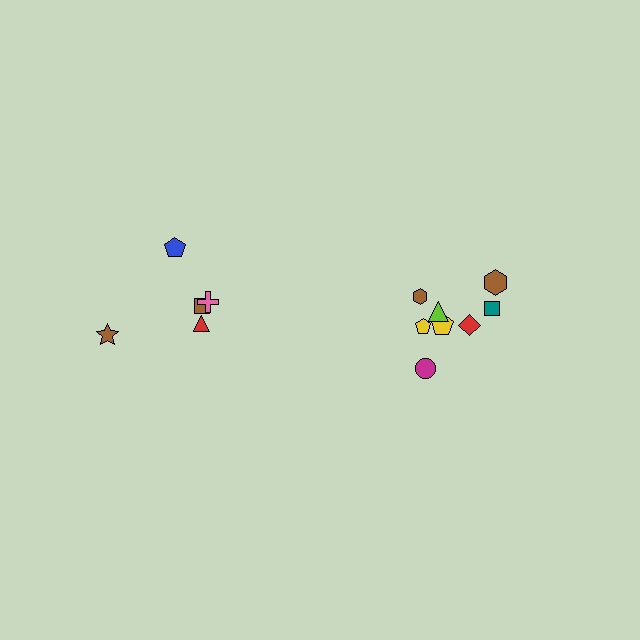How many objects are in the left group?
There are 5 objects.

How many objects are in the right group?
There are 8 objects.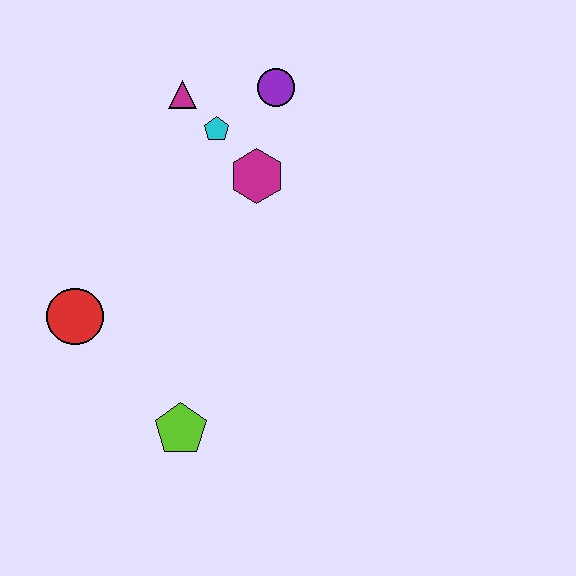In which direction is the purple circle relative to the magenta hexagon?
The purple circle is above the magenta hexagon.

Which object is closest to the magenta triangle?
The cyan pentagon is closest to the magenta triangle.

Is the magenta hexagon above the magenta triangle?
No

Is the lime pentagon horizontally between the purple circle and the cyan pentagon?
No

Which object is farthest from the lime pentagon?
The purple circle is farthest from the lime pentagon.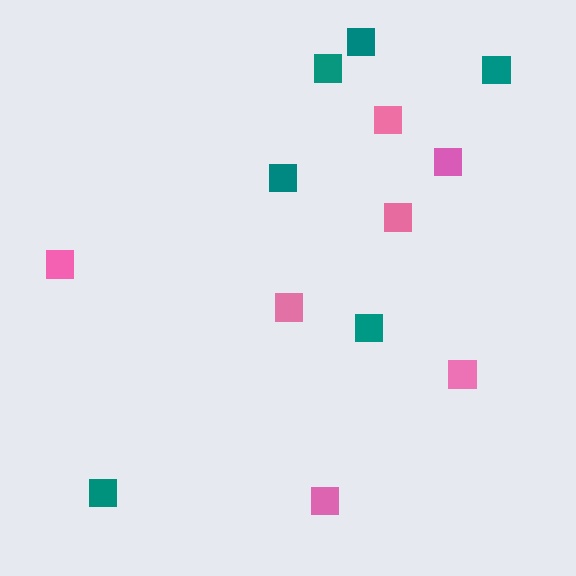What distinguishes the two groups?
There are 2 groups: one group of teal squares (6) and one group of pink squares (7).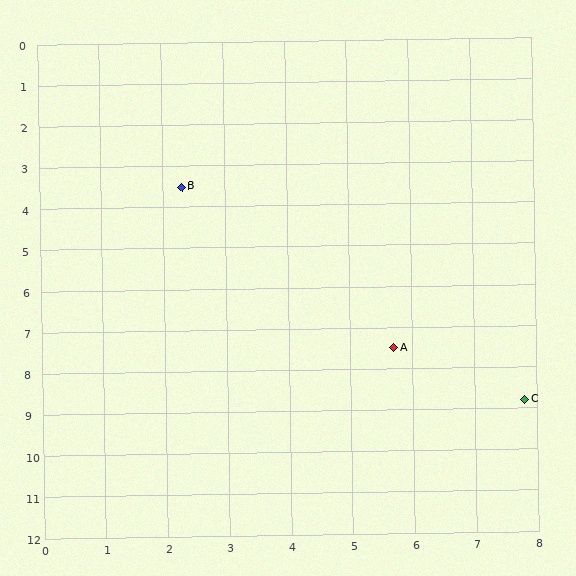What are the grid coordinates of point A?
Point A is at approximately (5.7, 7.5).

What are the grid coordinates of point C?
Point C is at approximately (7.8, 8.8).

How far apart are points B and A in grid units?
Points B and A are about 5.2 grid units apart.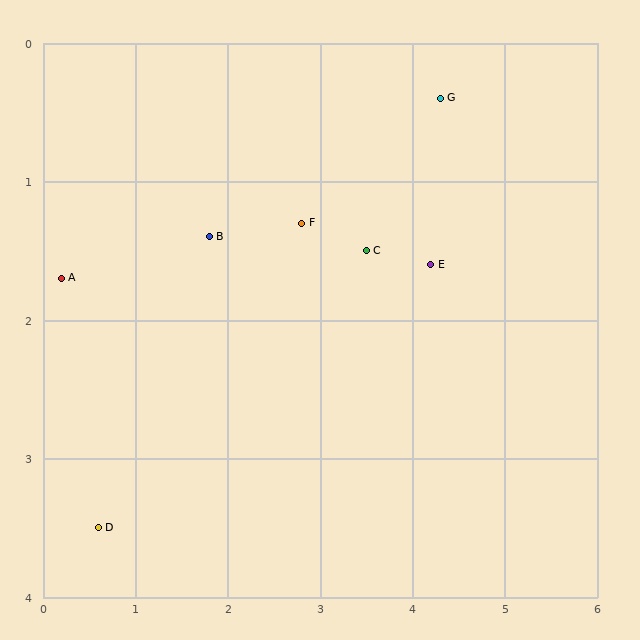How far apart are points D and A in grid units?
Points D and A are about 1.8 grid units apart.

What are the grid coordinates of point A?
Point A is at approximately (0.2, 1.7).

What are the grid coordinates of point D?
Point D is at approximately (0.6, 3.5).